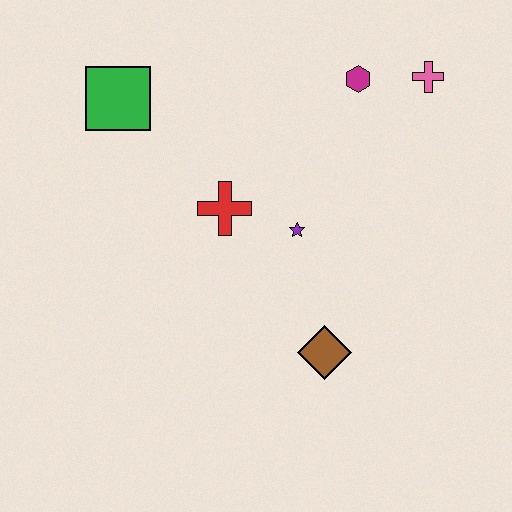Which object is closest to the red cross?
The purple star is closest to the red cross.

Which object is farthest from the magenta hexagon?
The brown diamond is farthest from the magenta hexagon.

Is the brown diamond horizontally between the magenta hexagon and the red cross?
Yes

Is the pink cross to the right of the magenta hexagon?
Yes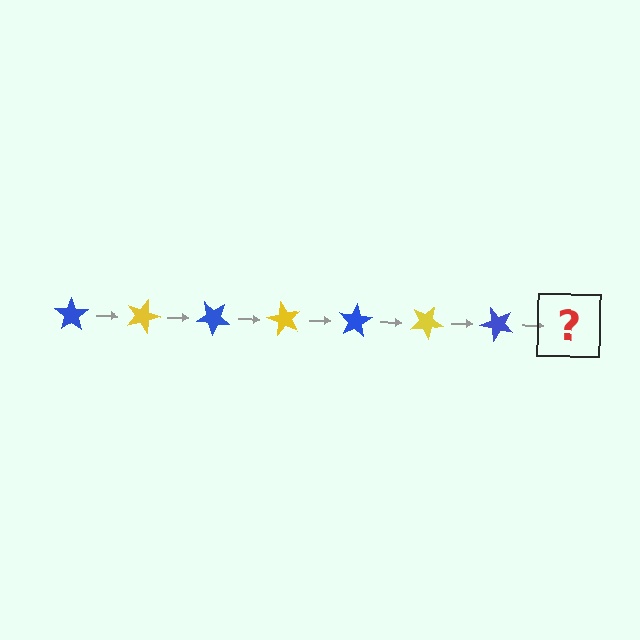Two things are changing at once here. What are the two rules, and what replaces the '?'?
The two rules are that it rotates 20 degrees each step and the color cycles through blue and yellow. The '?' should be a yellow star, rotated 140 degrees from the start.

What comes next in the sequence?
The next element should be a yellow star, rotated 140 degrees from the start.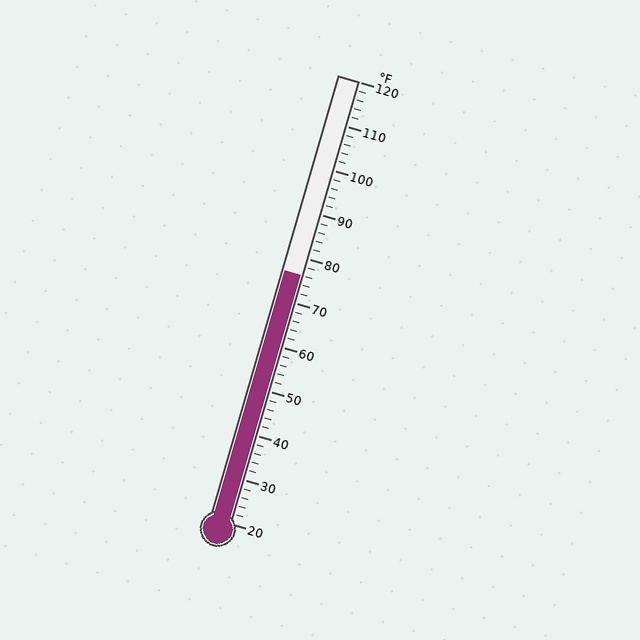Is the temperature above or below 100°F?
The temperature is below 100°F.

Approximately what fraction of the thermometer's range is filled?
The thermometer is filled to approximately 55% of its range.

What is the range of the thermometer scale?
The thermometer scale ranges from 20°F to 120°F.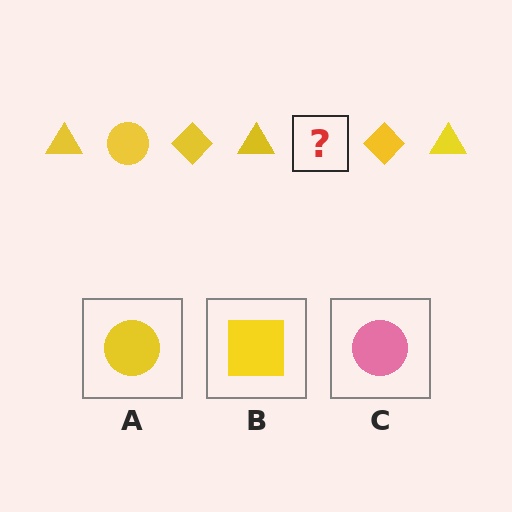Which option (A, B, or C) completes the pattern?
A.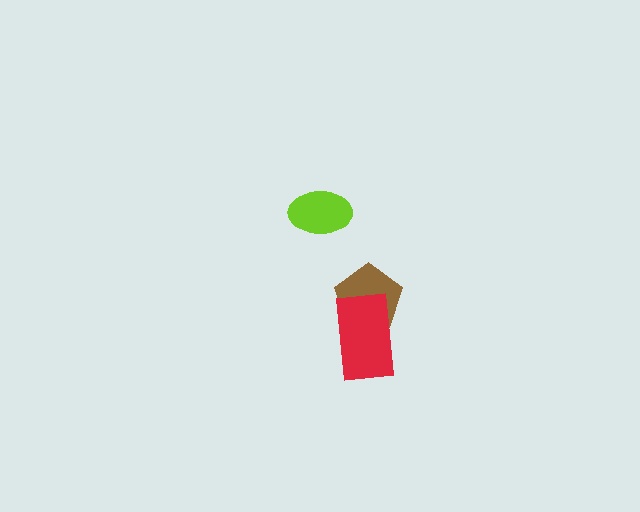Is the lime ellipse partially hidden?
No, no other shape covers it.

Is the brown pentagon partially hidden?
Yes, it is partially covered by another shape.